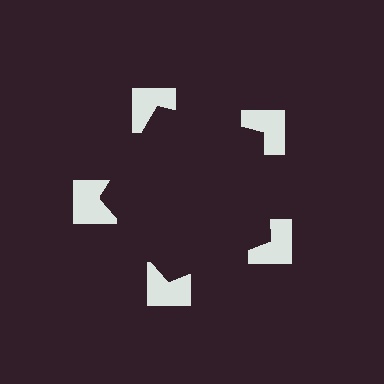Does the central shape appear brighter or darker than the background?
It typically appears slightly darker than the background, even though no actual brightness change is drawn.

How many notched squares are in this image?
There are 5 — one at each vertex of the illusory pentagon.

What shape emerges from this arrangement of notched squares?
An illusory pentagon — its edges are inferred from the aligned wedge cuts in the notched squares, not physically drawn.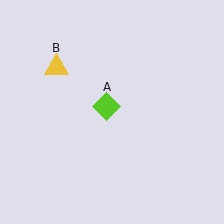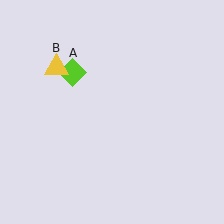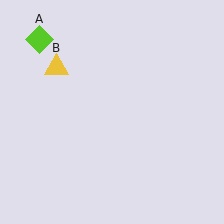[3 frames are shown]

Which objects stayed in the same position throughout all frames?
Yellow triangle (object B) remained stationary.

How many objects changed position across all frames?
1 object changed position: lime diamond (object A).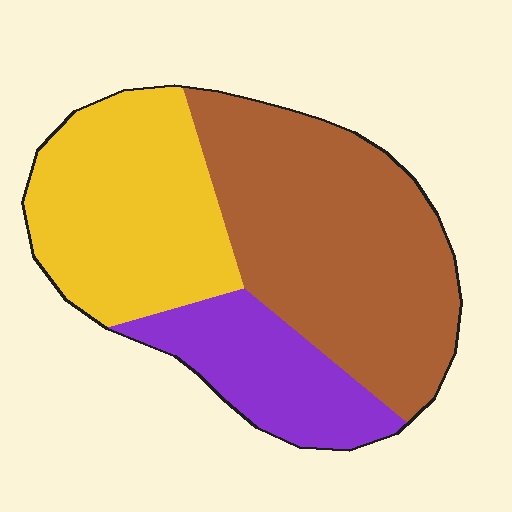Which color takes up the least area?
Purple, at roughly 20%.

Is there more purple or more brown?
Brown.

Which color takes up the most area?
Brown, at roughly 45%.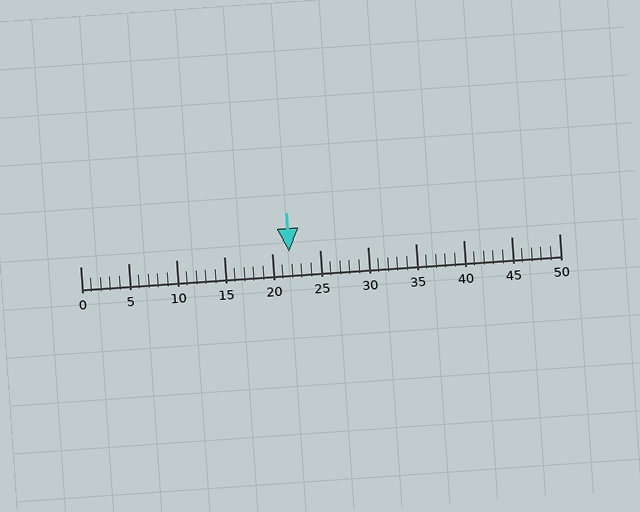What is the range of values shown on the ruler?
The ruler shows values from 0 to 50.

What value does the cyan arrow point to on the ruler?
The cyan arrow points to approximately 22.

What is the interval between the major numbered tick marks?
The major tick marks are spaced 5 units apart.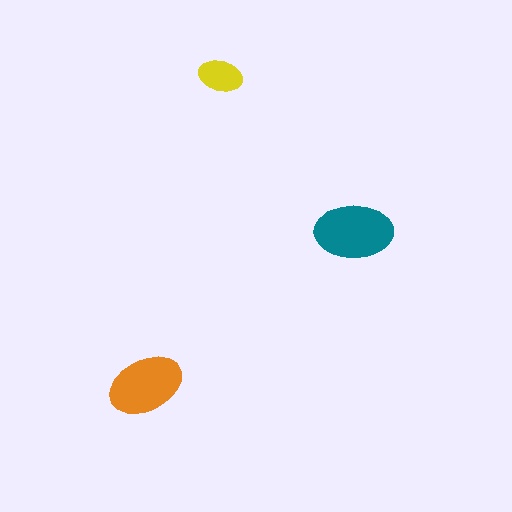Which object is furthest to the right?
The teal ellipse is rightmost.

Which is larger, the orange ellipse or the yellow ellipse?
The orange one.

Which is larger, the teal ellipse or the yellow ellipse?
The teal one.